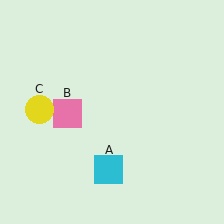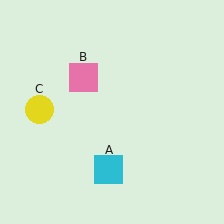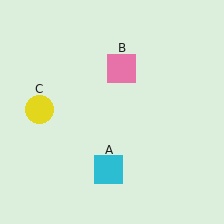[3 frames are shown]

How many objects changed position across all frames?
1 object changed position: pink square (object B).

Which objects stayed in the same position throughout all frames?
Cyan square (object A) and yellow circle (object C) remained stationary.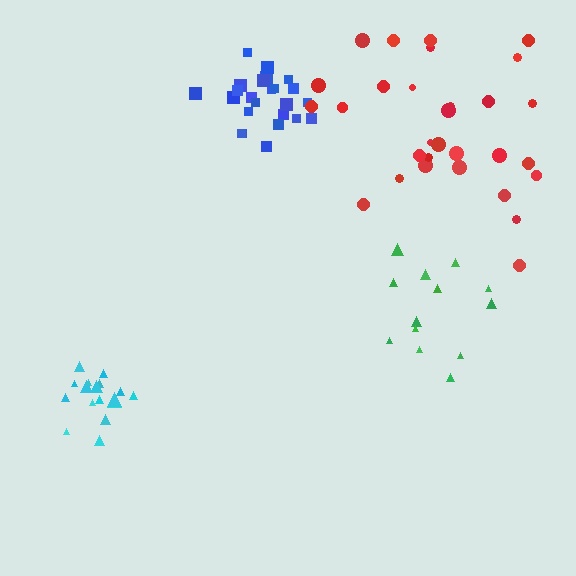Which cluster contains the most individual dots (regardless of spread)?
Red (30).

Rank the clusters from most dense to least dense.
cyan, blue, green, red.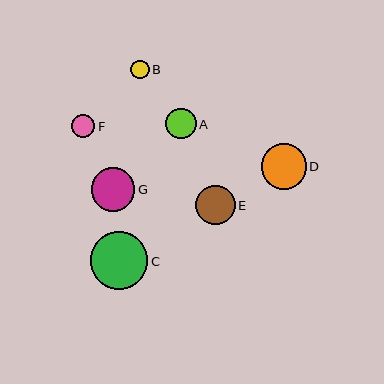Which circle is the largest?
Circle C is the largest with a size of approximately 58 pixels.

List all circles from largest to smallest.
From largest to smallest: C, D, G, E, A, F, B.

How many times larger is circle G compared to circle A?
Circle G is approximately 1.4 times the size of circle A.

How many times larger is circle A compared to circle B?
Circle A is approximately 1.6 times the size of circle B.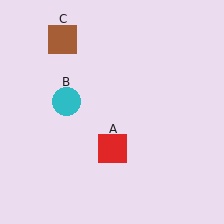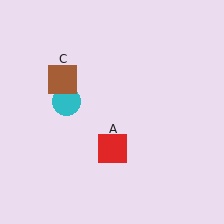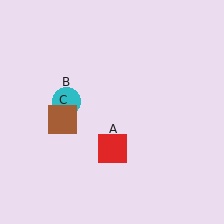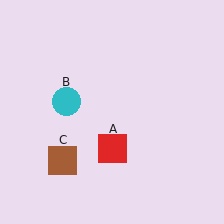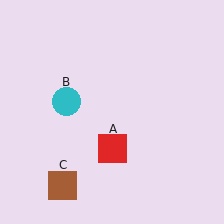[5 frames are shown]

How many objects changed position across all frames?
1 object changed position: brown square (object C).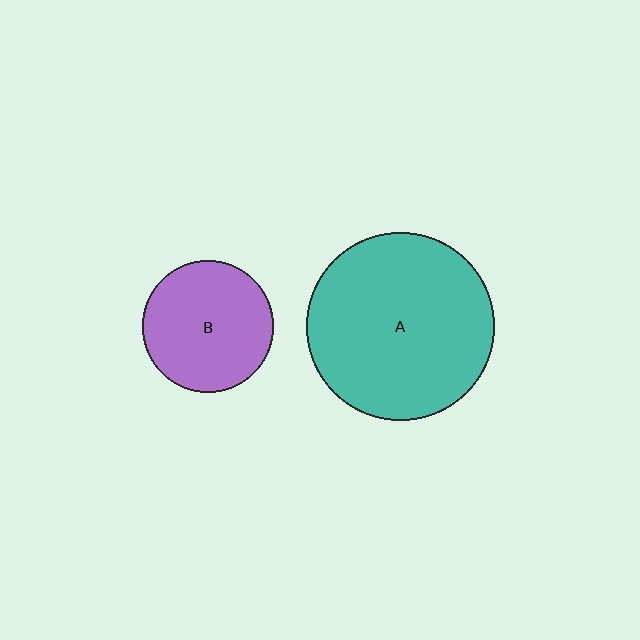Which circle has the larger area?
Circle A (teal).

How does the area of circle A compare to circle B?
Approximately 2.0 times.